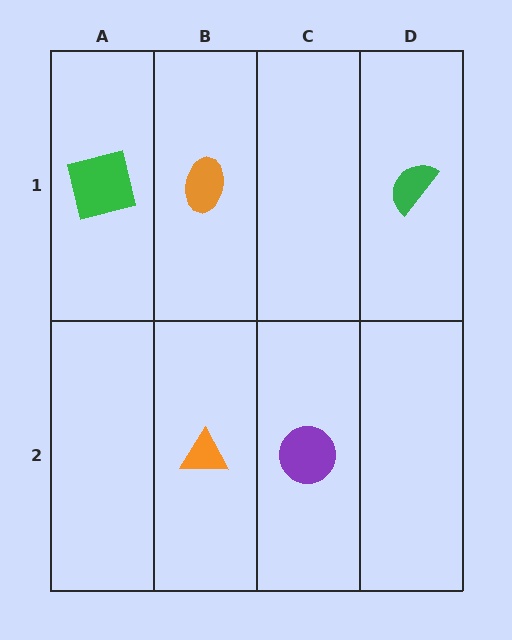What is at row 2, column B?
An orange triangle.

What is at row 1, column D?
A green semicircle.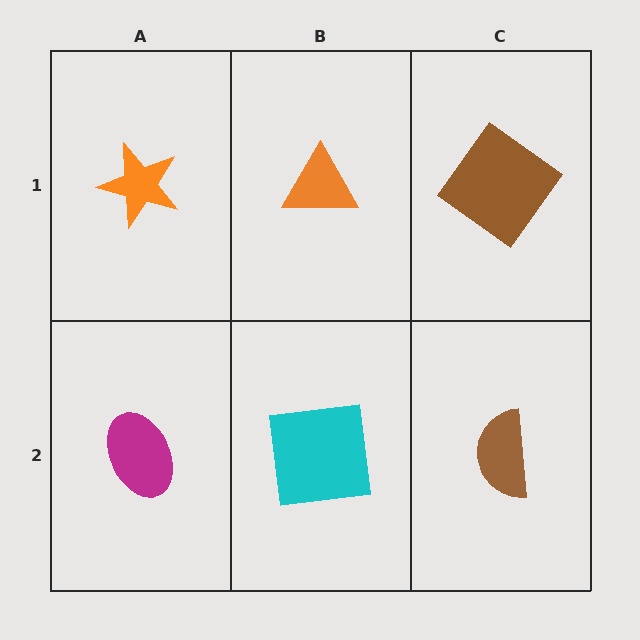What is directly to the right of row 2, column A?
A cyan square.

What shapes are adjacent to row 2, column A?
An orange star (row 1, column A), a cyan square (row 2, column B).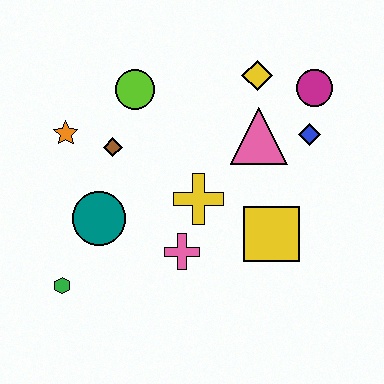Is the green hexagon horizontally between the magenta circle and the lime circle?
No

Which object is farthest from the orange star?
The magenta circle is farthest from the orange star.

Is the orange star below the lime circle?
Yes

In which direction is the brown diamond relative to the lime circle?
The brown diamond is below the lime circle.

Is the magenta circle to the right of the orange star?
Yes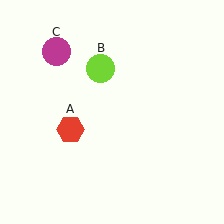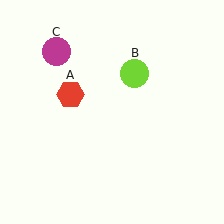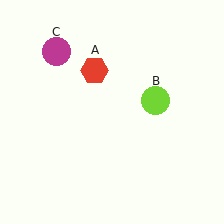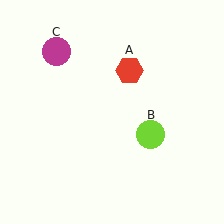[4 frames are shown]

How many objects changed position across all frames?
2 objects changed position: red hexagon (object A), lime circle (object B).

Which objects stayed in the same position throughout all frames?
Magenta circle (object C) remained stationary.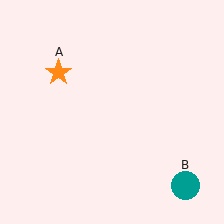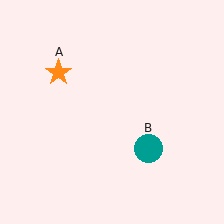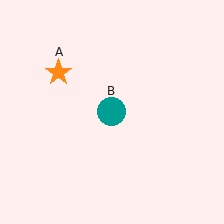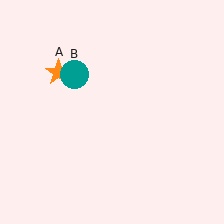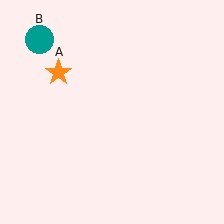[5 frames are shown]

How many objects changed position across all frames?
1 object changed position: teal circle (object B).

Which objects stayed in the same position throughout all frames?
Orange star (object A) remained stationary.